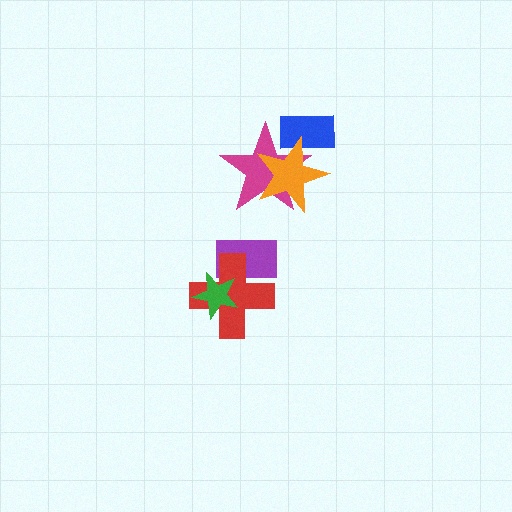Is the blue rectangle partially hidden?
Yes, it is partially covered by another shape.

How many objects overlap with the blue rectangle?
2 objects overlap with the blue rectangle.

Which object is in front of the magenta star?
The orange star is in front of the magenta star.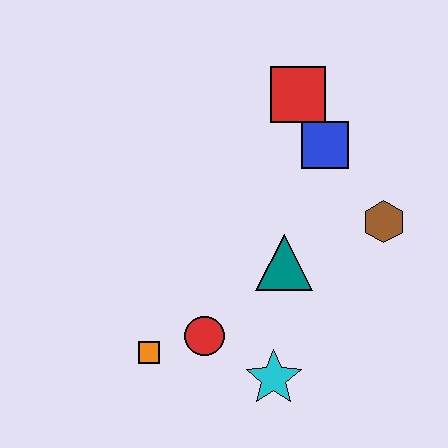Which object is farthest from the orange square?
The red square is farthest from the orange square.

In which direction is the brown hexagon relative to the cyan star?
The brown hexagon is above the cyan star.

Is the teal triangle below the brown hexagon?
Yes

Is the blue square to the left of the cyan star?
No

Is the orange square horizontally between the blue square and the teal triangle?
No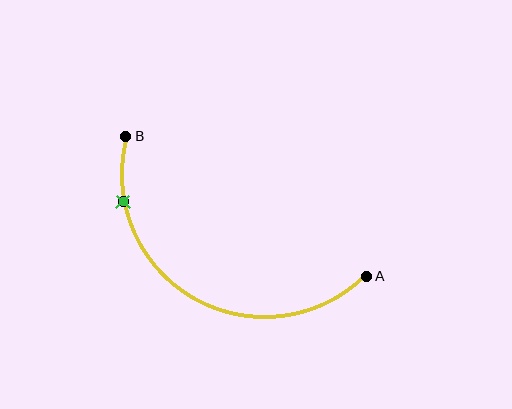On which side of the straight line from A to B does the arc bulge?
The arc bulges below the straight line connecting A and B.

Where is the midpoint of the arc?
The arc midpoint is the point on the curve farthest from the straight line joining A and B. It sits below that line.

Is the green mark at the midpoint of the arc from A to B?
No. The green mark lies on the arc but is closer to endpoint B. The arc midpoint would be at the point on the curve equidistant along the arc from both A and B.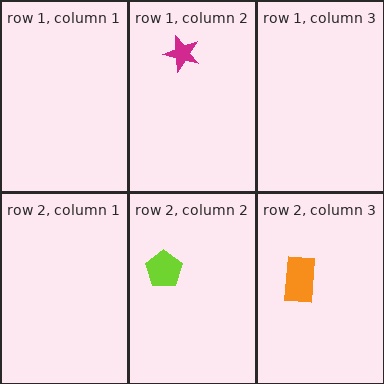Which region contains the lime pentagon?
The row 2, column 2 region.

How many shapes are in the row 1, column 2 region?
1.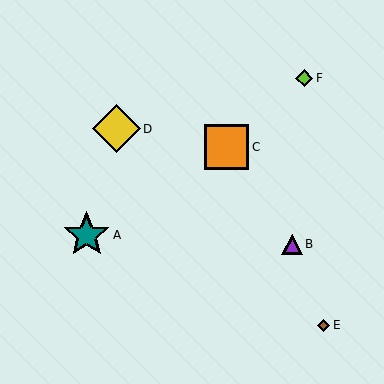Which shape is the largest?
The yellow diamond (labeled D) is the largest.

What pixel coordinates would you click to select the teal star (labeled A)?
Click at (87, 235) to select the teal star A.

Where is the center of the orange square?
The center of the orange square is at (227, 147).